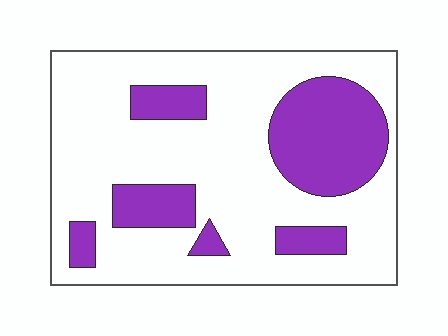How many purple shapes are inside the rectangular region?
6.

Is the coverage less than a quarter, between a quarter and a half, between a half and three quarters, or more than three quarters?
Between a quarter and a half.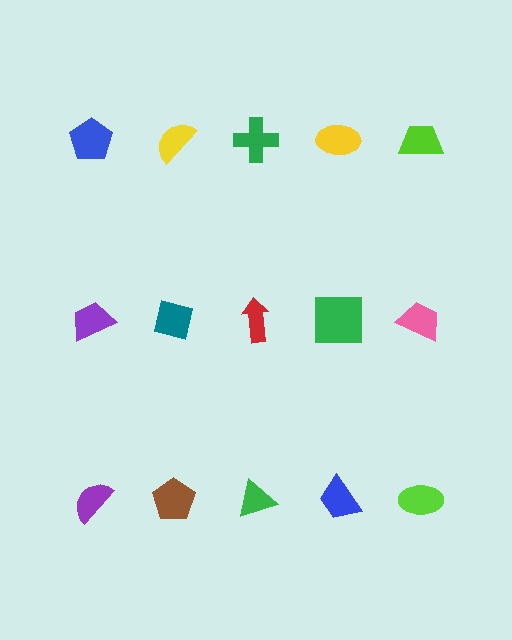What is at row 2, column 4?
A green square.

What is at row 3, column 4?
A blue trapezoid.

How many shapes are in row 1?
5 shapes.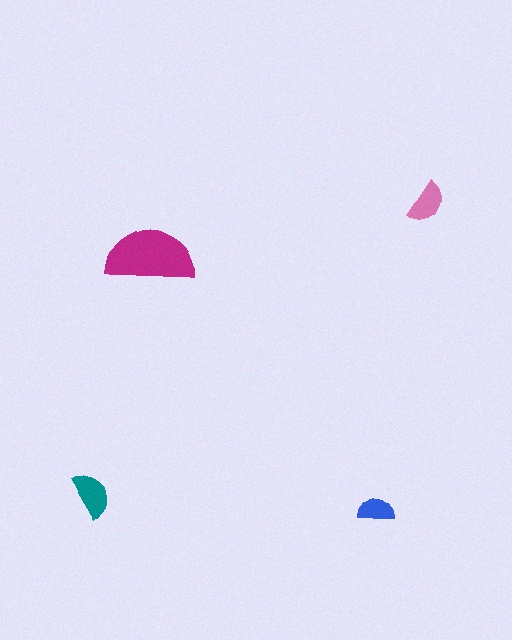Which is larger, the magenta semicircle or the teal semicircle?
The magenta one.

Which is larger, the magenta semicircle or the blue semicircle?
The magenta one.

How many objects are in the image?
There are 4 objects in the image.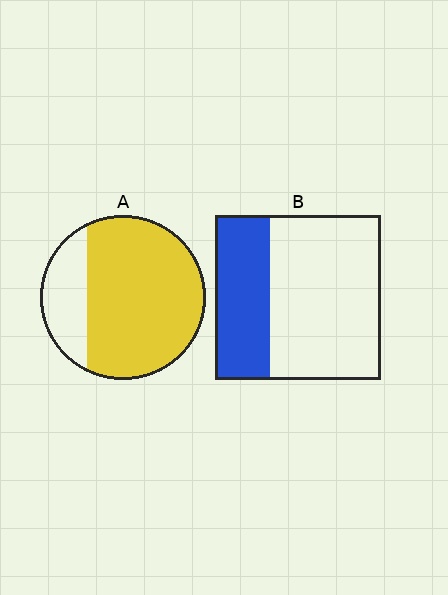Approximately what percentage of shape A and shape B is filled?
A is approximately 75% and B is approximately 35%.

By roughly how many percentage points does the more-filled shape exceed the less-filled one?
By roughly 45 percentage points (A over B).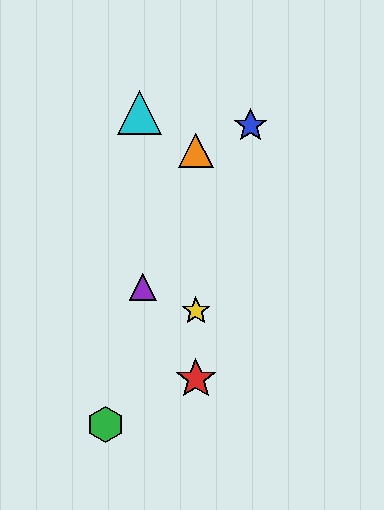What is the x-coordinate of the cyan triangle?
The cyan triangle is at x≈139.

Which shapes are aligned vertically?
The red star, the yellow star, the orange triangle are aligned vertically.